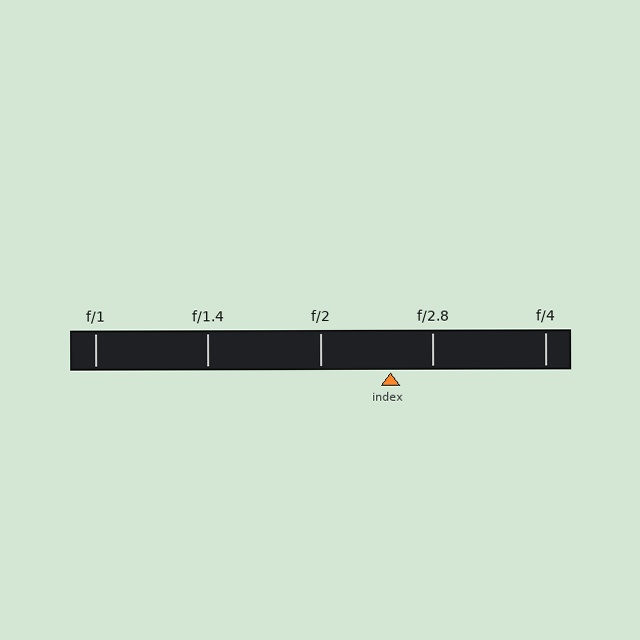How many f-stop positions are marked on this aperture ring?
There are 5 f-stop positions marked.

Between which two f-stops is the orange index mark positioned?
The index mark is between f/2 and f/2.8.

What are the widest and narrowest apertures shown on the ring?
The widest aperture shown is f/1 and the narrowest is f/4.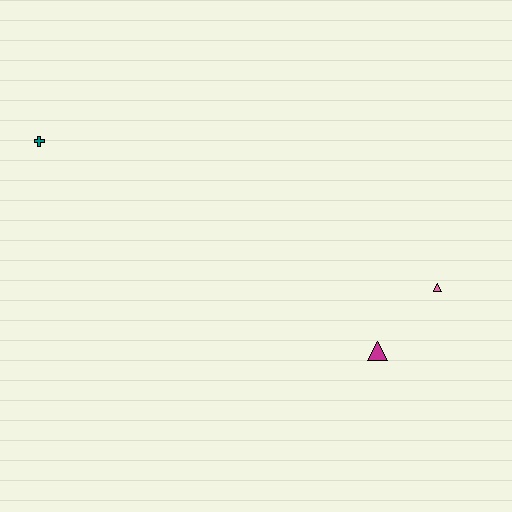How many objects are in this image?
There are 3 objects.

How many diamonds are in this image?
There are no diamonds.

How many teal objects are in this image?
There is 1 teal object.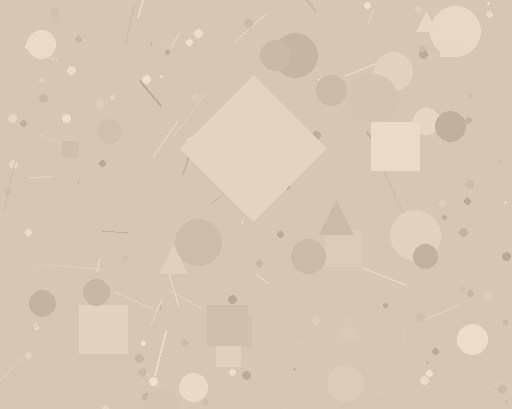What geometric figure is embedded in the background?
A diamond is embedded in the background.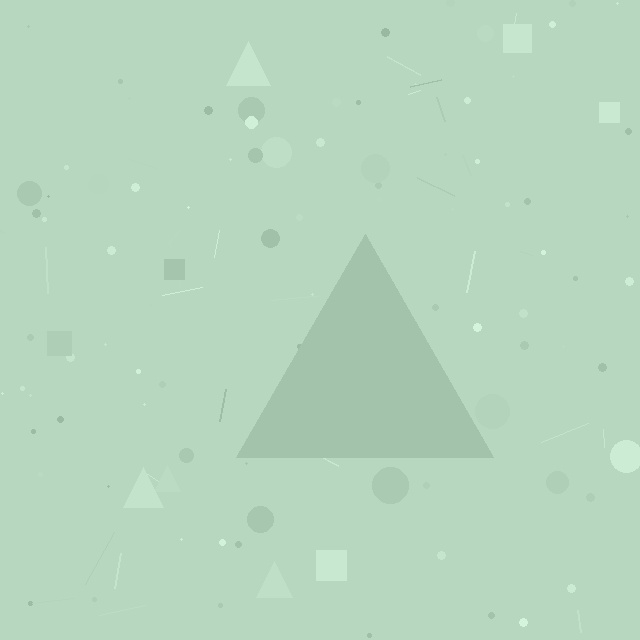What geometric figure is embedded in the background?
A triangle is embedded in the background.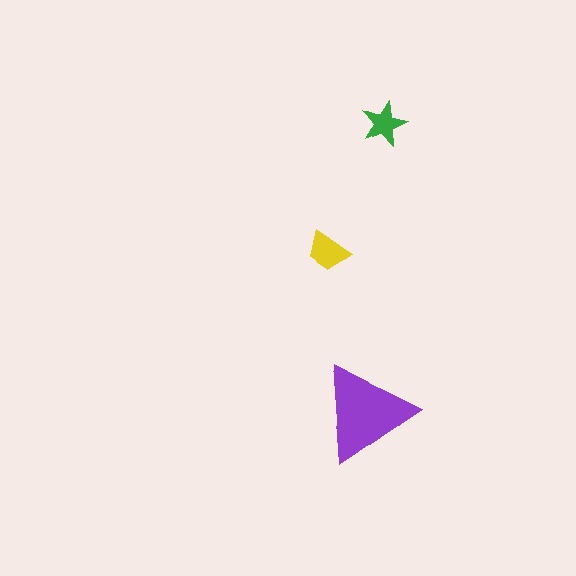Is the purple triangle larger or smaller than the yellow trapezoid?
Larger.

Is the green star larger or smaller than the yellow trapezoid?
Smaller.